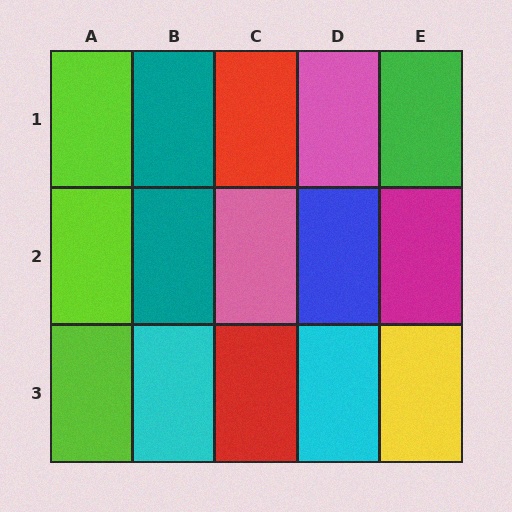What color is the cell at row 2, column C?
Pink.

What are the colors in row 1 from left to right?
Lime, teal, red, pink, green.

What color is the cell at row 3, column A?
Lime.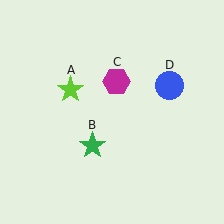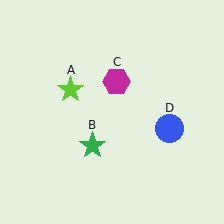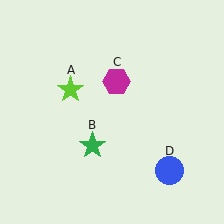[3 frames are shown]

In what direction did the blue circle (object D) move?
The blue circle (object D) moved down.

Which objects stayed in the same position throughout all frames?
Lime star (object A) and green star (object B) and magenta hexagon (object C) remained stationary.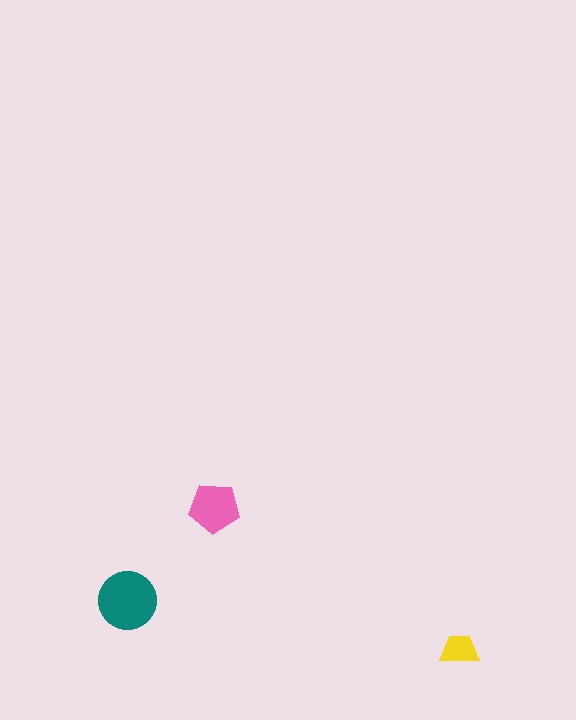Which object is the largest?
The teal circle.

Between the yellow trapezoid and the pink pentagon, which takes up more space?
The pink pentagon.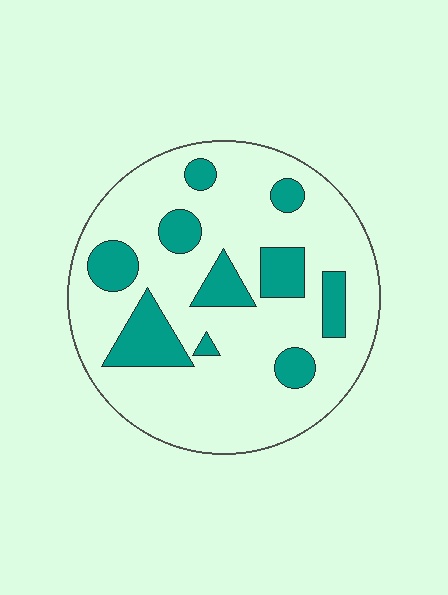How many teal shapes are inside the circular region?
10.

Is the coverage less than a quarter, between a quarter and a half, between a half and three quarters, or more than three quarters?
Less than a quarter.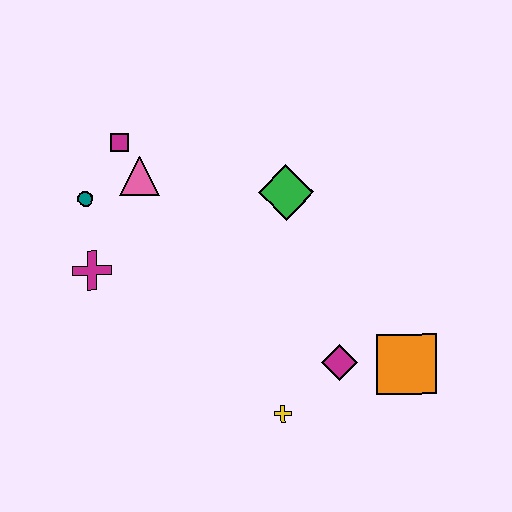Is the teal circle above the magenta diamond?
Yes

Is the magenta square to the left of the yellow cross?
Yes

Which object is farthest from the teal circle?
The orange square is farthest from the teal circle.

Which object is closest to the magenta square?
The pink triangle is closest to the magenta square.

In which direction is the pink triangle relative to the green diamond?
The pink triangle is to the left of the green diamond.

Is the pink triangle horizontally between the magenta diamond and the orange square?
No